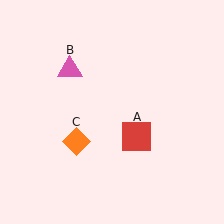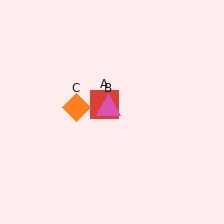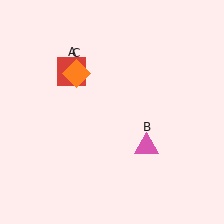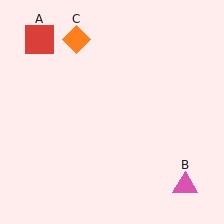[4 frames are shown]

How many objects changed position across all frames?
3 objects changed position: red square (object A), pink triangle (object B), orange diamond (object C).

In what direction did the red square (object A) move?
The red square (object A) moved up and to the left.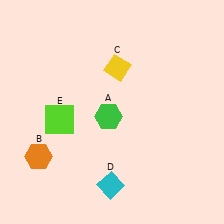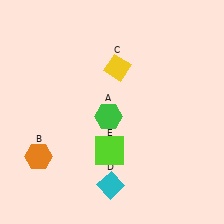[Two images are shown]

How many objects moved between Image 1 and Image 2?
1 object moved between the two images.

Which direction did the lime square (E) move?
The lime square (E) moved right.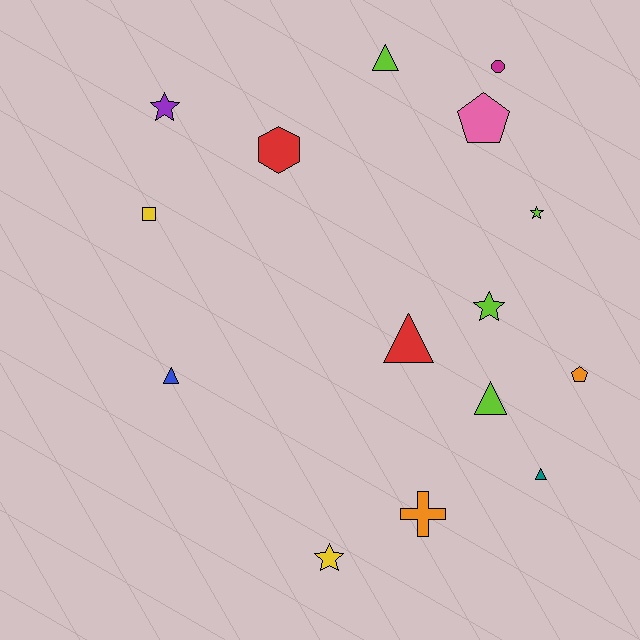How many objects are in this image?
There are 15 objects.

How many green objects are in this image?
There are no green objects.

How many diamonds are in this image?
There are no diamonds.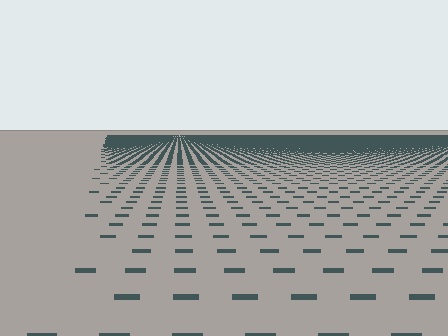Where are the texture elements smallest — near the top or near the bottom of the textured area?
Near the top.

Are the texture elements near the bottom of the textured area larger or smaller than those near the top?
Larger. Near the bottom, elements are closer to the viewer and appear at a bigger on-screen size.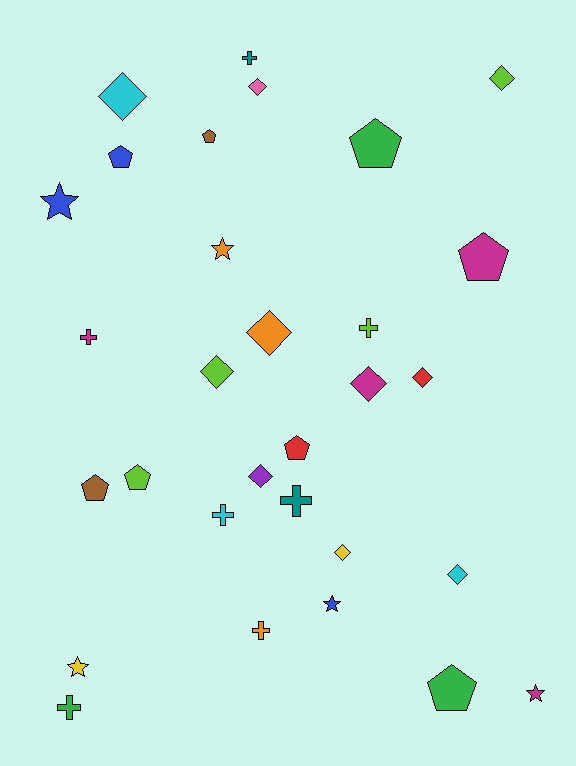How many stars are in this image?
There are 5 stars.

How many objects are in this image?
There are 30 objects.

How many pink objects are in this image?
There is 1 pink object.